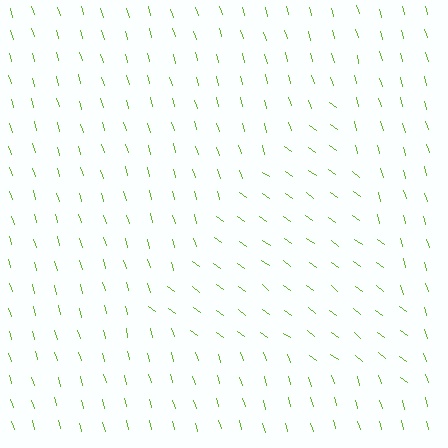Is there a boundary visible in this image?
Yes, there is a texture boundary formed by a change in line orientation.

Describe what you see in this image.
The image is filled with small lime line segments. A triangle region in the image has lines oriented differently from the surrounding lines, creating a visible texture boundary.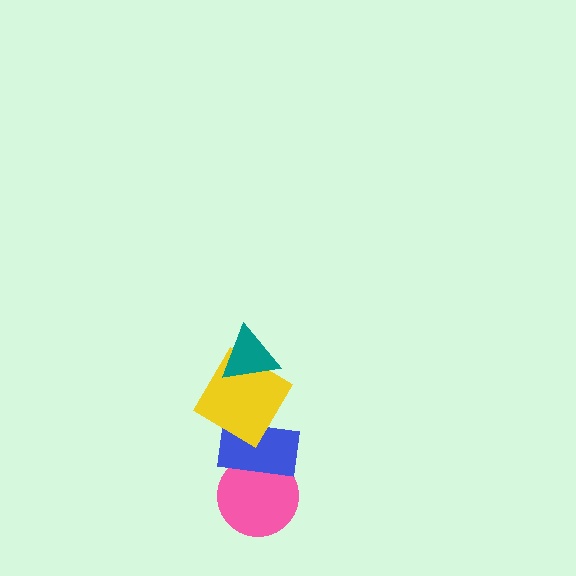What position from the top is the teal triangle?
The teal triangle is 1st from the top.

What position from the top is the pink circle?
The pink circle is 4th from the top.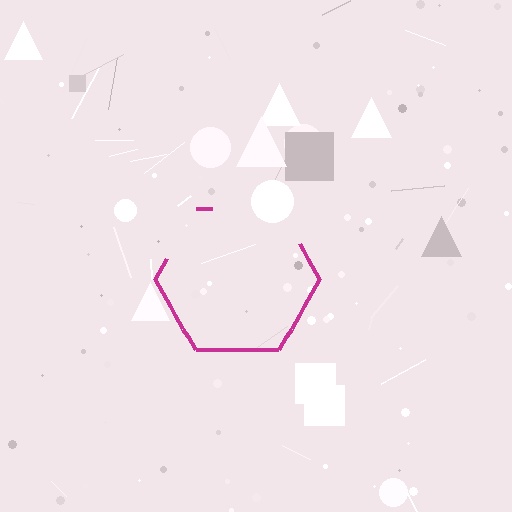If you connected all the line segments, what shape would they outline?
They would outline a hexagon.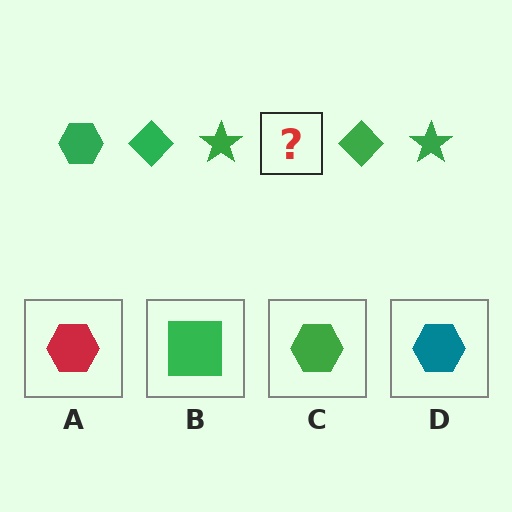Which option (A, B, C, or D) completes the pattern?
C.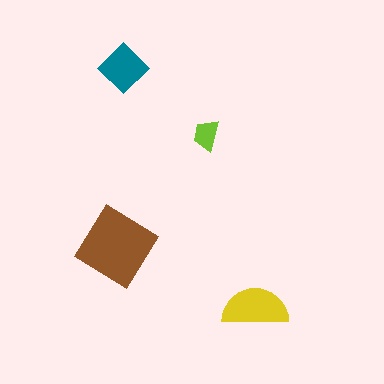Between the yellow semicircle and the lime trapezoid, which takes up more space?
The yellow semicircle.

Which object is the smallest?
The lime trapezoid.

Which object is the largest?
The brown diamond.